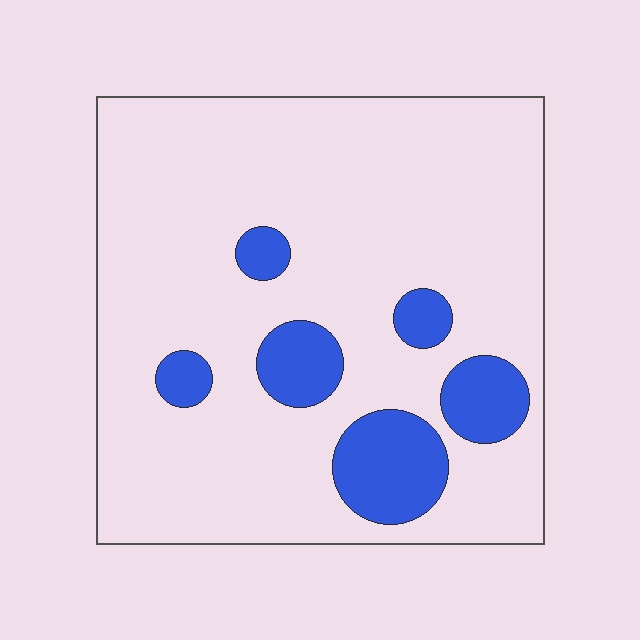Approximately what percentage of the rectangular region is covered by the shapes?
Approximately 15%.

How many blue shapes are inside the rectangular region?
6.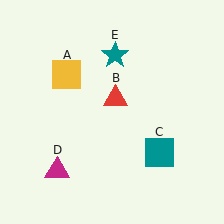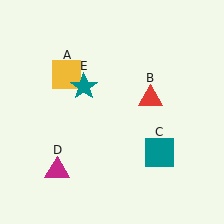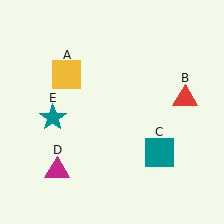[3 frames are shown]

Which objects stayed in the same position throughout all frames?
Yellow square (object A) and teal square (object C) and magenta triangle (object D) remained stationary.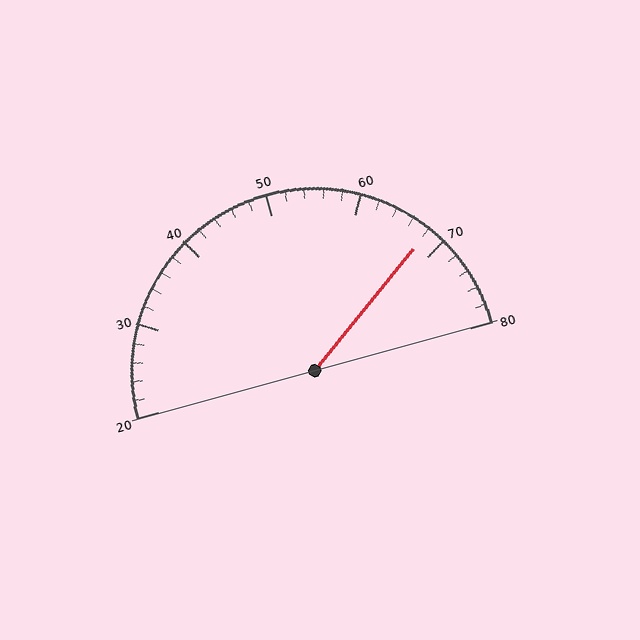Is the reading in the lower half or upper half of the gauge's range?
The reading is in the upper half of the range (20 to 80).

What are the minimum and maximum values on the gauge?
The gauge ranges from 20 to 80.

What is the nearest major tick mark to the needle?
The nearest major tick mark is 70.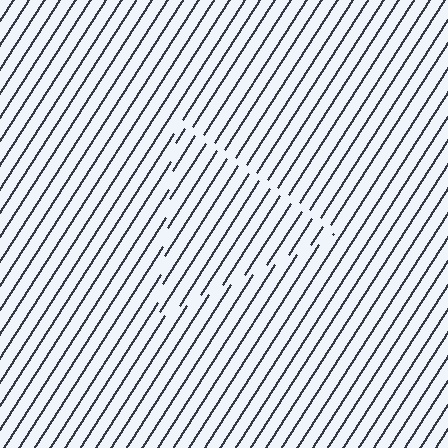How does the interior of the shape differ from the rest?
The interior of the shape contains the same grating, shifted by half a period — the contour is defined by the phase discontinuity where line-ends from the inner and outer gratings abut.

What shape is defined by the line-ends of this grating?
An illusory triangle. The interior of the shape contains the same grating, shifted by half a period — the contour is defined by the phase discontinuity where line-ends from the inner and outer gratings abut.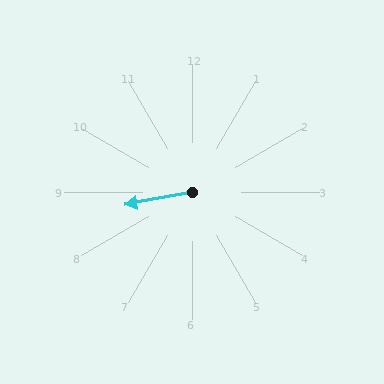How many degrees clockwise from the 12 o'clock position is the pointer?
Approximately 259 degrees.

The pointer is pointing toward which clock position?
Roughly 9 o'clock.